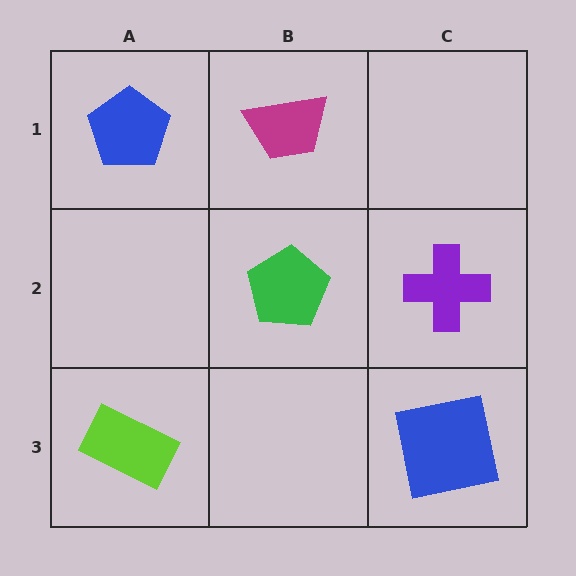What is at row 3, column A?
A lime rectangle.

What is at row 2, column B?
A green pentagon.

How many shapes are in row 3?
2 shapes.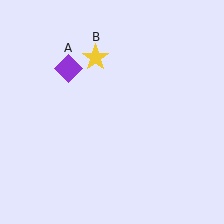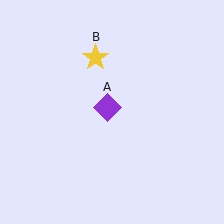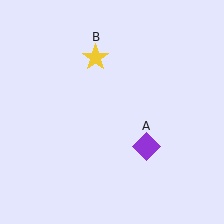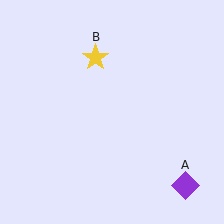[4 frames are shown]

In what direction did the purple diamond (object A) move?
The purple diamond (object A) moved down and to the right.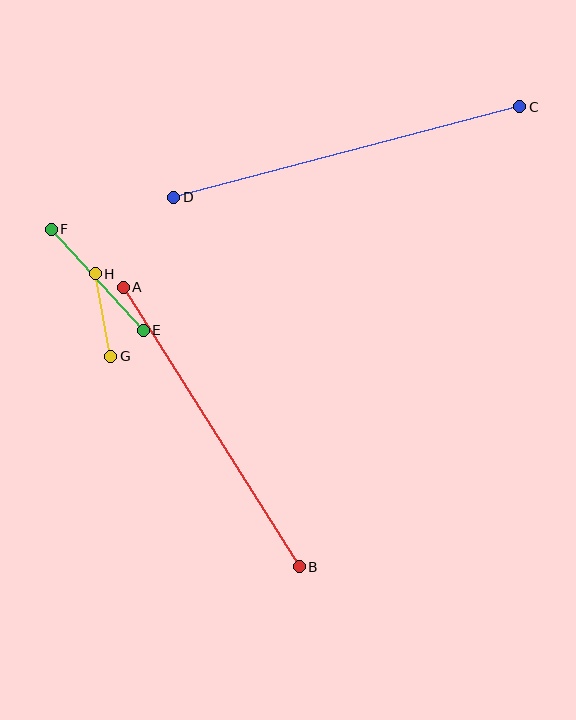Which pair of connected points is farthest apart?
Points C and D are farthest apart.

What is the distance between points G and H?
The distance is approximately 84 pixels.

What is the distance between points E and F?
The distance is approximately 137 pixels.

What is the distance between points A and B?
The distance is approximately 330 pixels.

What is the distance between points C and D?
The distance is approximately 357 pixels.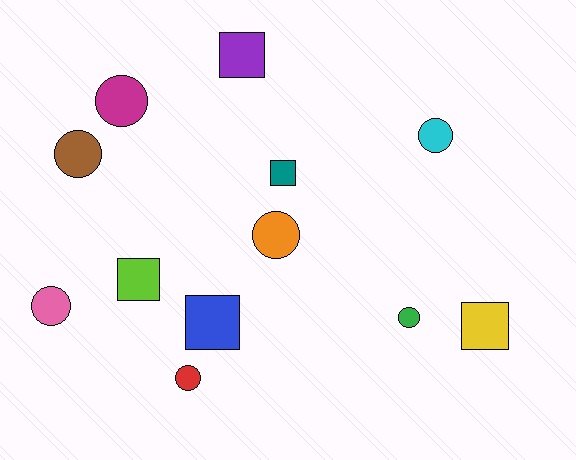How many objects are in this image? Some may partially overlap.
There are 12 objects.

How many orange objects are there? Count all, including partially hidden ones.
There is 1 orange object.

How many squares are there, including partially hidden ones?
There are 5 squares.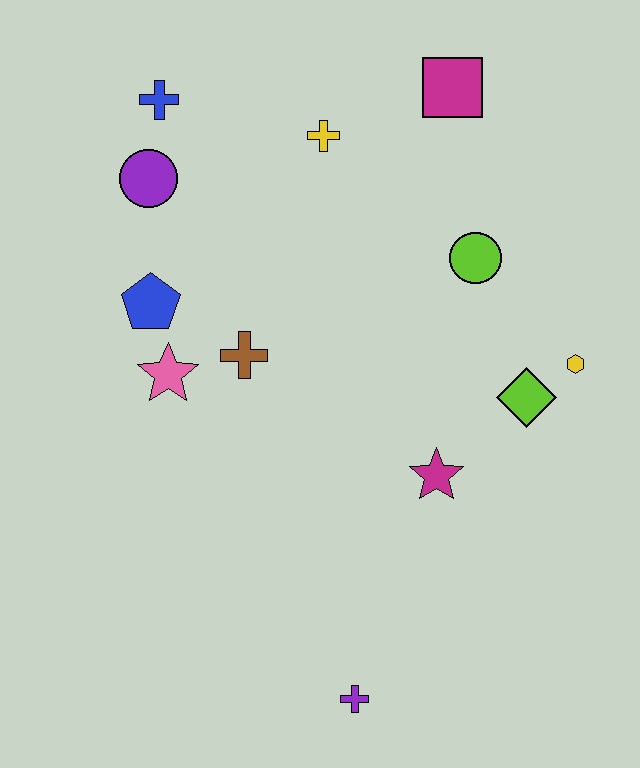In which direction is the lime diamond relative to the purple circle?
The lime diamond is to the right of the purple circle.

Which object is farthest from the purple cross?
The blue cross is farthest from the purple cross.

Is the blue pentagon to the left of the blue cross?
Yes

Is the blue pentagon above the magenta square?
No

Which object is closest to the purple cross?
The magenta star is closest to the purple cross.